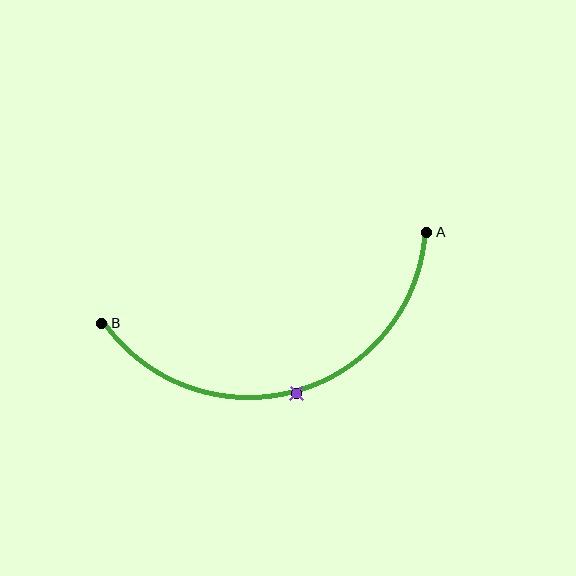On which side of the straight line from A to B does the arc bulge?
The arc bulges below the straight line connecting A and B.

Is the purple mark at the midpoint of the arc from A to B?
Yes. The purple mark lies on the arc at equal arc-length from both A and B — it is the arc midpoint.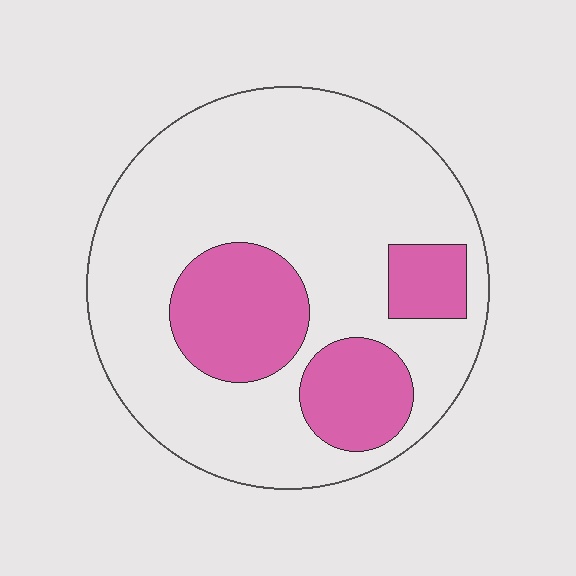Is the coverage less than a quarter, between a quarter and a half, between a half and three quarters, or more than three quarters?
Less than a quarter.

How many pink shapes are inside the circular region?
3.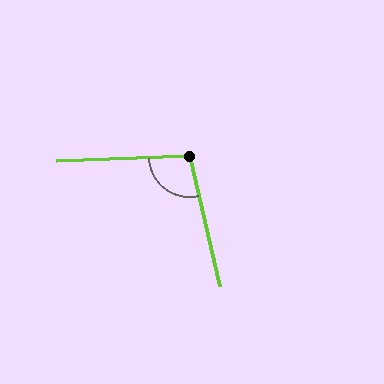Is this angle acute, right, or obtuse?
It is obtuse.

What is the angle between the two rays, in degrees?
Approximately 101 degrees.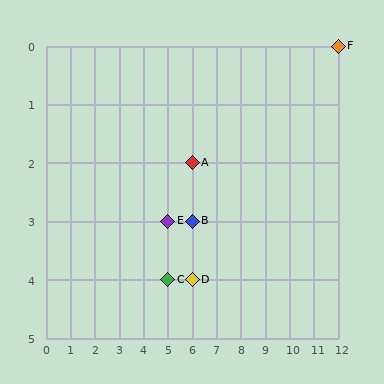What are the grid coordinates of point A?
Point A is at grid coordinates (6, 2).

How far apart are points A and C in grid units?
Points A and C are 1 column and 2 rows apart (about 2.2 grid units diagonally).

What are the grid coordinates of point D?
Point D is at grid coordinates (6, 4).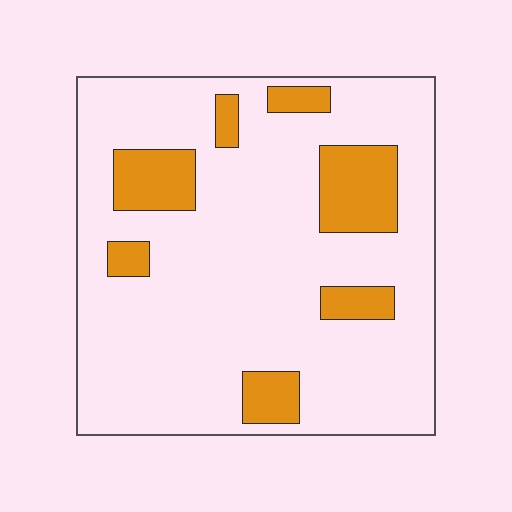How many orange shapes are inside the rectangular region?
7.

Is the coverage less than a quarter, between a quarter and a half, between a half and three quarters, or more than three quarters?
Less than a quarter.